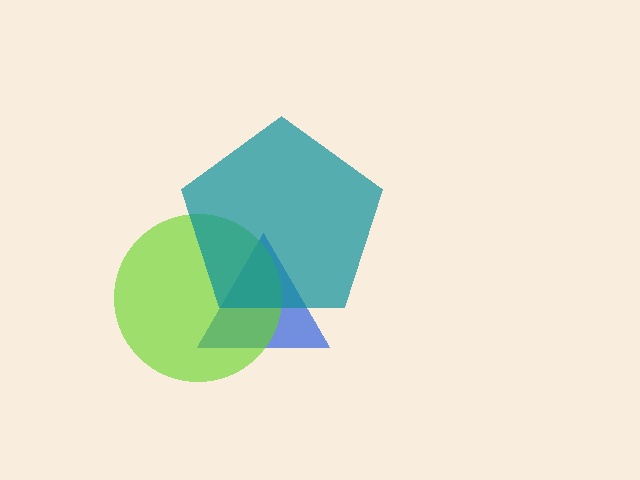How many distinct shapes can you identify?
There are 3 distinct shapes: a blue triangle, a lime circle, a teal pentagon.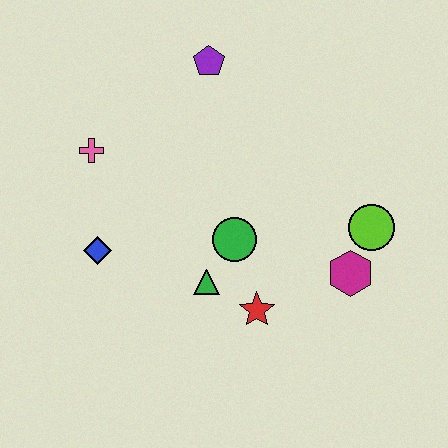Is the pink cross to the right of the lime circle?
No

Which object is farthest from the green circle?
The purple pentagon is farthest from the green circle.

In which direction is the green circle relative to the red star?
The green circle is above the red star.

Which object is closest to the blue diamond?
The pink cross is closest to the blue diamond.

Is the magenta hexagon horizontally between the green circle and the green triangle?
No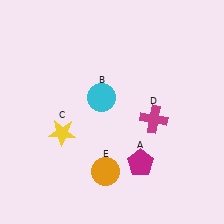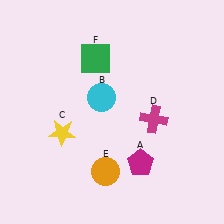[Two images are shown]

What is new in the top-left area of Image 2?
A green square (F) was added in the top-left area of Image 2.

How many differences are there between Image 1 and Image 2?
There is 1 difference between the two images.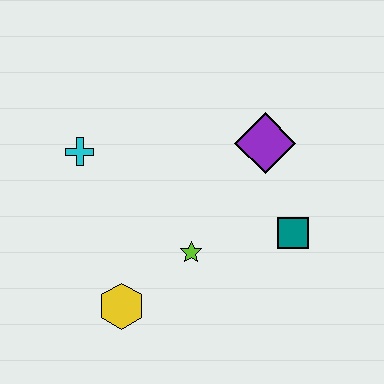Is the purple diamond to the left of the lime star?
No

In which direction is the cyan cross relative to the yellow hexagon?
The cyan cross is above the yellow hexagon.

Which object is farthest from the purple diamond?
The yellow hexagon is farthest from the purple diamond.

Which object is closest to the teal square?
The purple diamond is closest to the teal square.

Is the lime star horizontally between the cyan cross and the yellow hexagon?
No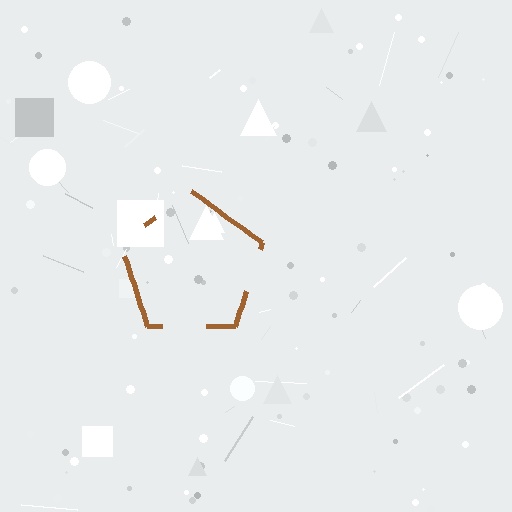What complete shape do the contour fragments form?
The contour fragments form a pentagon.